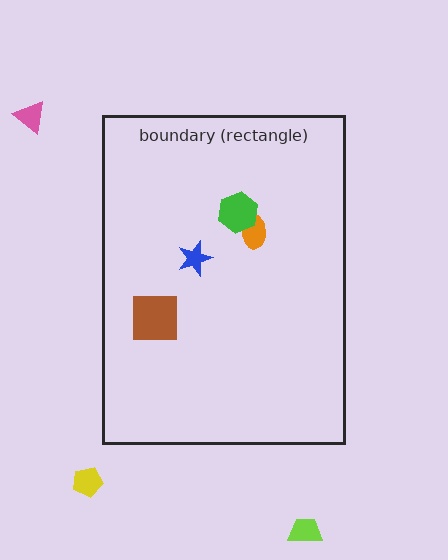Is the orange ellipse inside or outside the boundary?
Inside.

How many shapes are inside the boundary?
4 inside, 3 outside.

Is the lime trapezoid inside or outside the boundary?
Outside.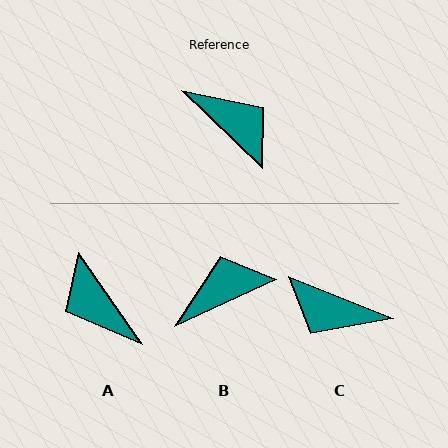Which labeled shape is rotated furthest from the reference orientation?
A, about 169 degrees away.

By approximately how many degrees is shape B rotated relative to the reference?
Approximately 69 degrees counter-clockwise.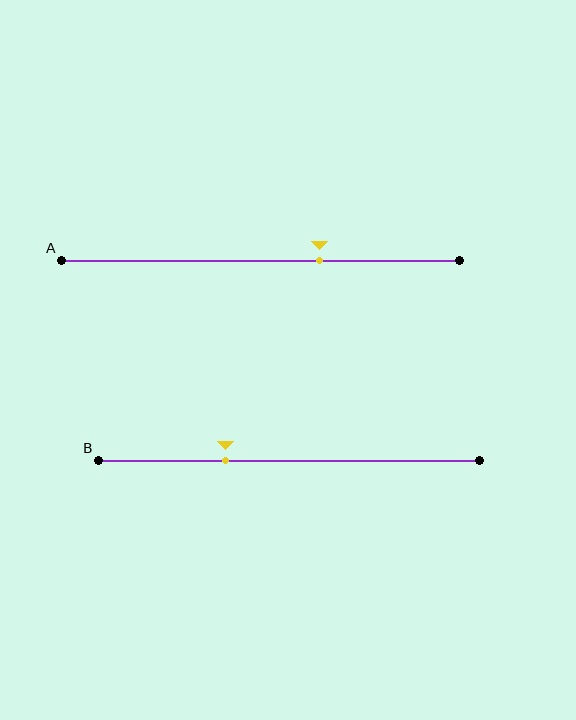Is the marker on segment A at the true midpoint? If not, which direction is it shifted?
No, the marker on segment A is shifted to the right by about 15% of the segment length.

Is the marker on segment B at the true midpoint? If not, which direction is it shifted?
No, the marker on segment B is shifted to the left by about 17% of the segment length.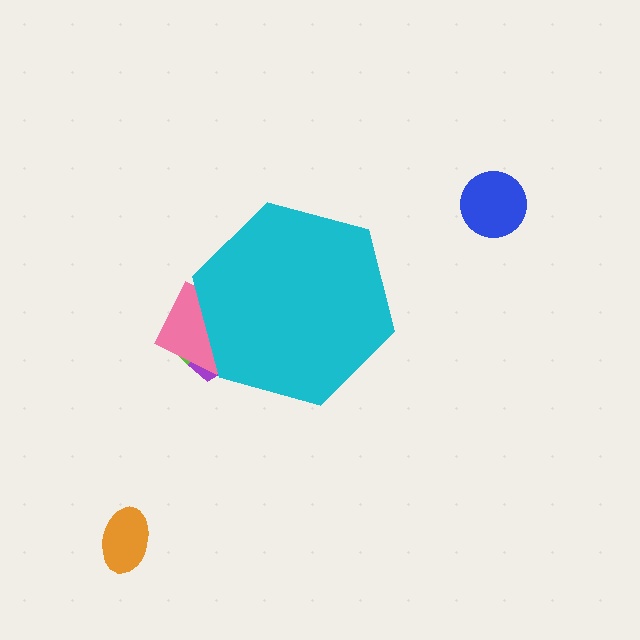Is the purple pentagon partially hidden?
Yes, the purple pentagon is partially hidden behind the cyan hexagon.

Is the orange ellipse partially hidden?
No, the orange ellipse is fully visible.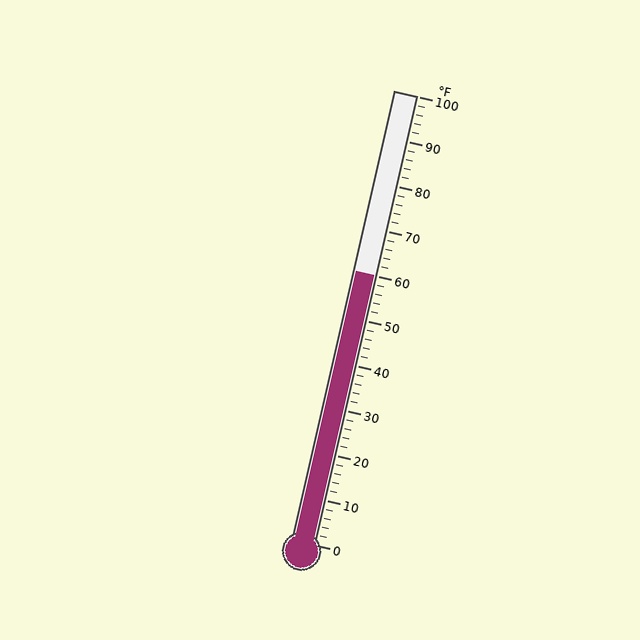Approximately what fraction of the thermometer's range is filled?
The thermometer is filled to approximately 60% of its range.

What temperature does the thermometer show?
The thermometer shows approximately 60°F.